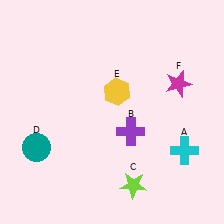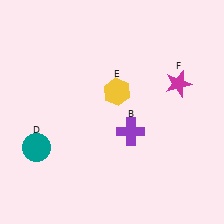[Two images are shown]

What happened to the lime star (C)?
The lime star (C) was removed in Image 2. It was in the bottom-right area of Image 1.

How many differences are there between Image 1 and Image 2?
There are 2 differences between the two images.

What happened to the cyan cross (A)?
The cyan cross (A) was removed in Image 2. It was in the bottom-right area of Image 1.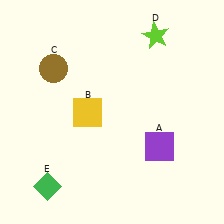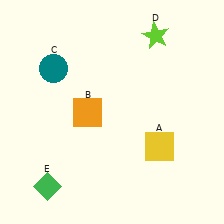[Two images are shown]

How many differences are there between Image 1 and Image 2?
There are 3 differences between the two images.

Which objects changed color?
A changed from purple to yellow. B changed from yellow to orange. C changed from brown to teal.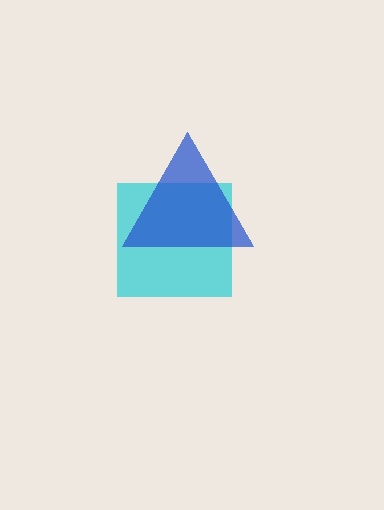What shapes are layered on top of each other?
The layered shapes are: a cyan square, a blue triangle.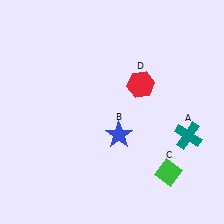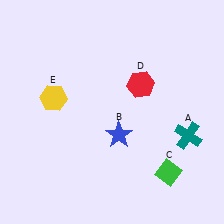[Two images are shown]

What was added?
A yellow hexagon (E) was added in Image 2.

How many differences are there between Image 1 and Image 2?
There is 1 difference between the two images.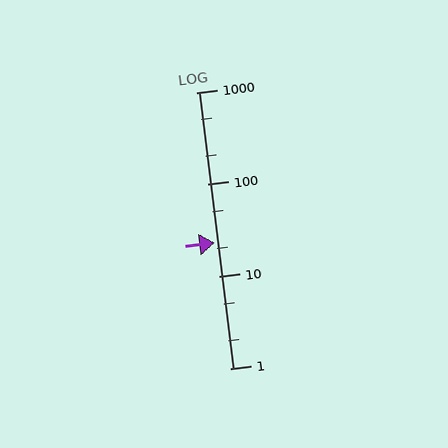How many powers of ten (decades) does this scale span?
The scale spans 3 decades, from 1 to 1000.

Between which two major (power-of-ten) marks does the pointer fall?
The pointer is between 10 and 100.